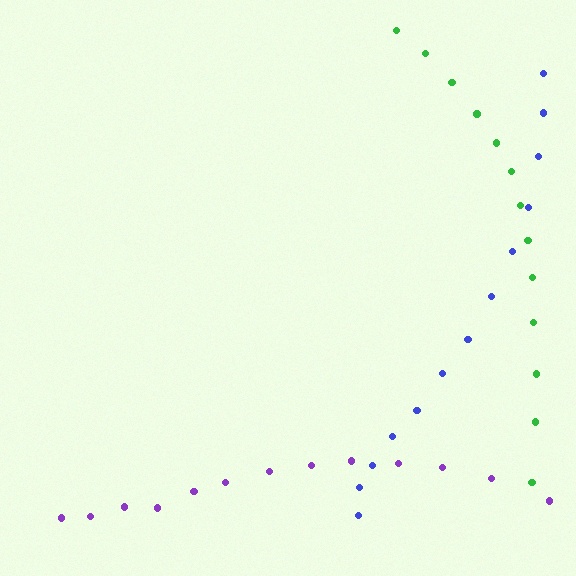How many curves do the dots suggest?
There are 3 distinct paths.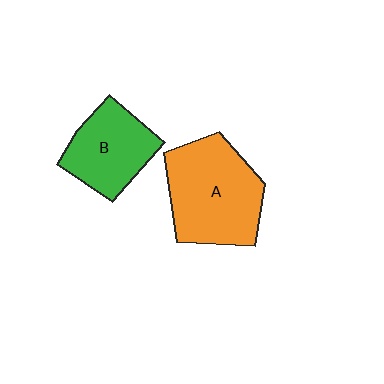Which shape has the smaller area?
Shape B (green).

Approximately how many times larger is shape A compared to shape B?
Approximately 1.4 times.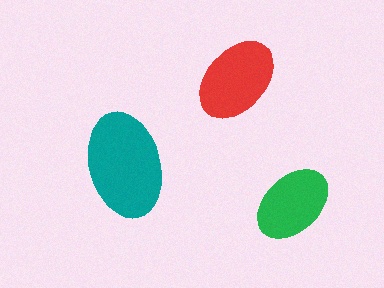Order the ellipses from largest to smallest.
the teal one, the red one, the green one.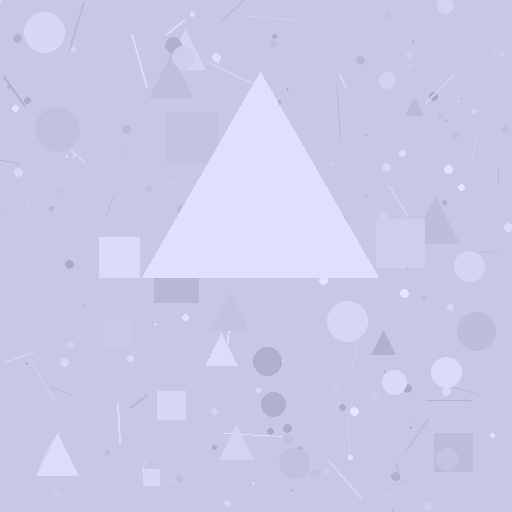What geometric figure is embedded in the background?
A triangle is embedded in the background.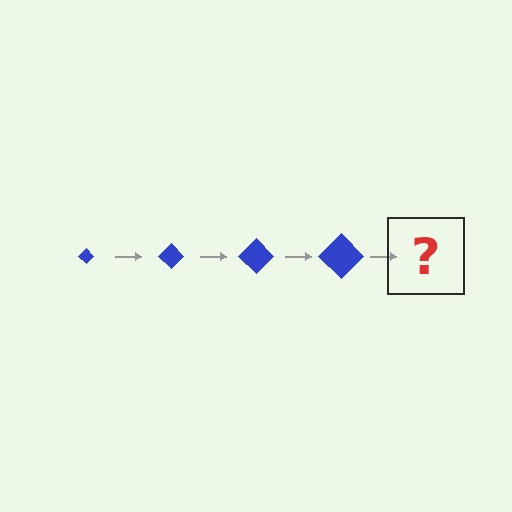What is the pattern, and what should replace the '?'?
The pattern is that the diamond gets progressively larger each step. The '?' should be a blue diamond, larger than the previous one.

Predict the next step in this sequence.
The next step is a blue diamond, larger than the previous one.